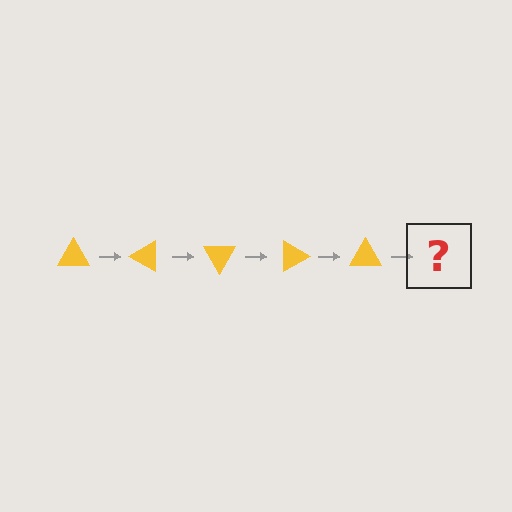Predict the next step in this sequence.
The next step is a yellow triangle rotated 150 degrees.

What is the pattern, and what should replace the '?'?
The pattern is that the triangle rotates 30 degrees each step. The '?' should be a yellow triangle rotated 150 degrees.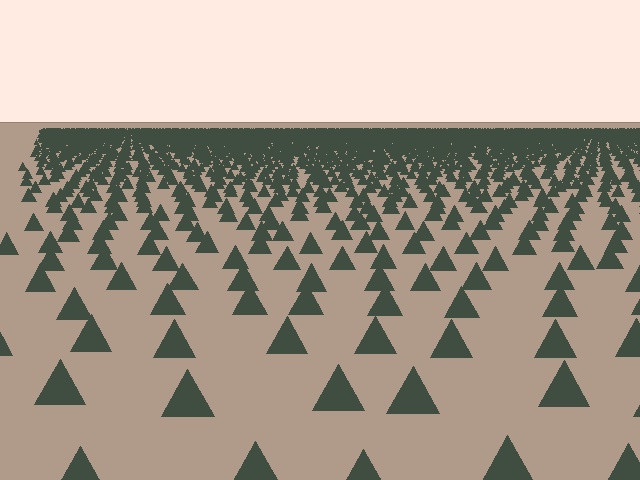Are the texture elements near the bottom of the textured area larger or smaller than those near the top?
Larger. Near the bottom, elements are closer to the viewer and appear at a bigger on-screen size.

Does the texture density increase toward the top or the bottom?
Density increases toward the top.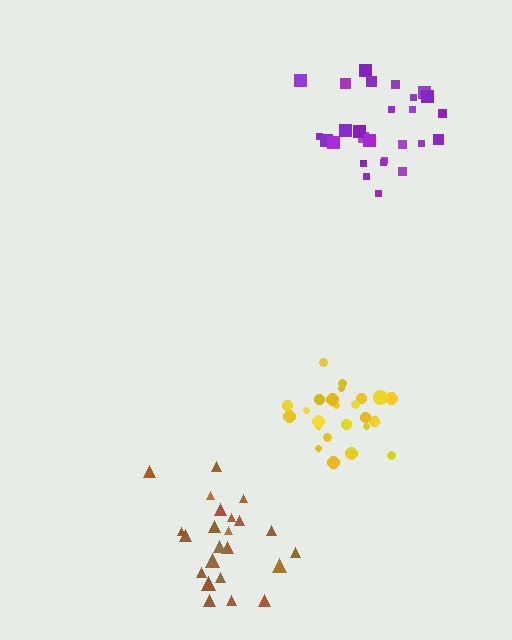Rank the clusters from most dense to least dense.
yellow, brown, purple.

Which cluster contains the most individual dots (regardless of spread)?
Purple (27).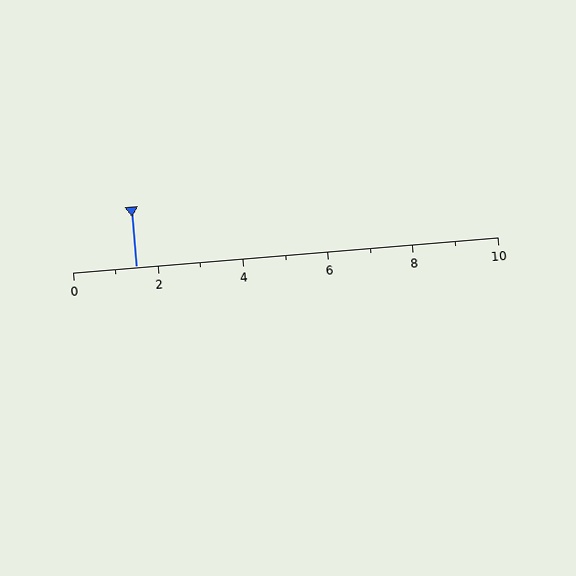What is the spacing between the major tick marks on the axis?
The major ticks are spaced 2 apart.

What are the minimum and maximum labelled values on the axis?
The axis runs from 0 to 10.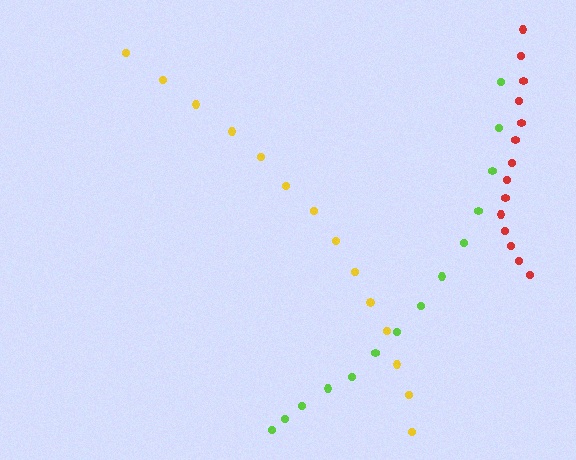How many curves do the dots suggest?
There are 3 distinct paths.